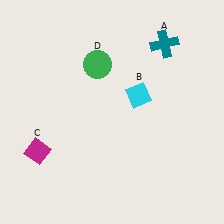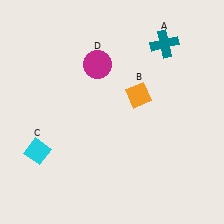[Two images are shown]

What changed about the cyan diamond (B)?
In Image 1, B is cyan. In Image 2, it changed to orange.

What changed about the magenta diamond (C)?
In Image 1, C is magenta. In Image 2, it changed to cyan.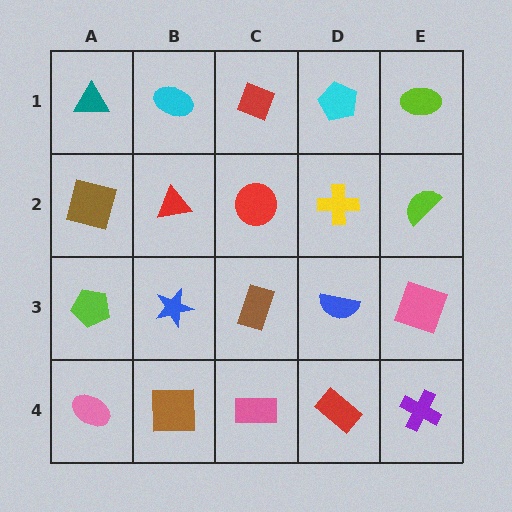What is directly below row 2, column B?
A blue star.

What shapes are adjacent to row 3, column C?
A red circle (row 2, column C), a pink rectangle (row 4, column C), a blue star (row 3, column B), a blue semicircle (row 3, column D).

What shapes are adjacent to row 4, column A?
A lime pentagon (row 3, column A), a brown square (row 4, column B).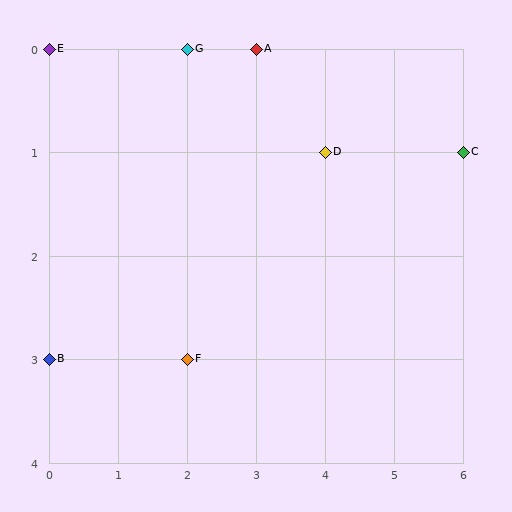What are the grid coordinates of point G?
Point G is at grid coordinates (2, 0).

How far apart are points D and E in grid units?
Points D and E are 4 columns and 1 row apart (about 4.1 grid units diagonally).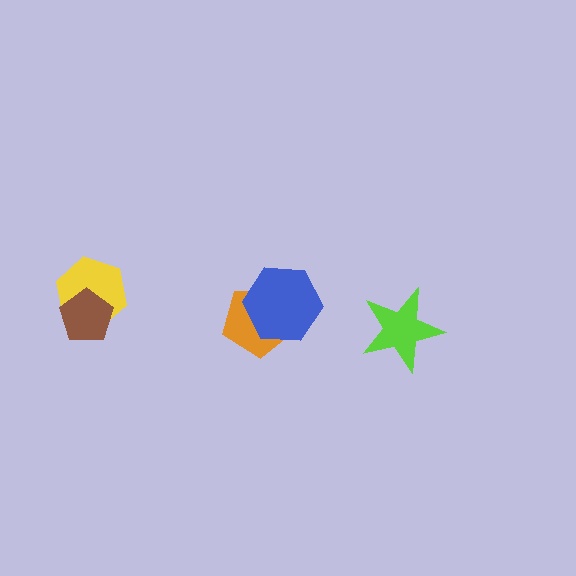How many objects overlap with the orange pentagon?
1 object overlaps with the orange pentagon.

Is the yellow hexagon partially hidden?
Yes, it is partially covered by another shape.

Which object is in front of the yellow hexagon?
The brown pentagon is in front of the yellow hexagon.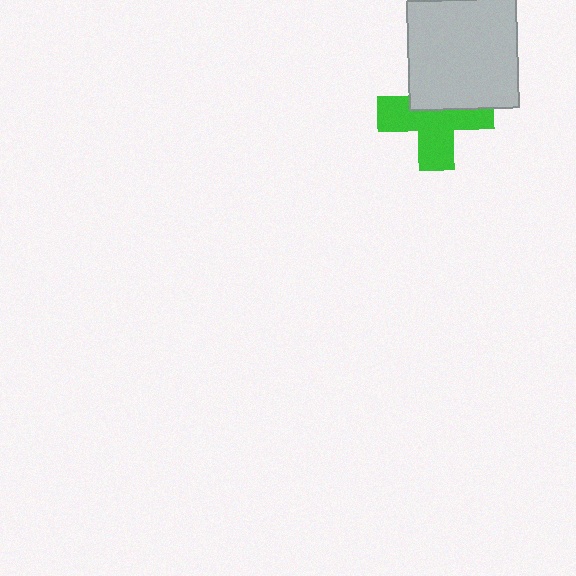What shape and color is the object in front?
The object in front is a light gray square.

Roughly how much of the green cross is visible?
About half of it is visible (roughly 60%).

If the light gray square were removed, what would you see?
You would see the complete green cross.